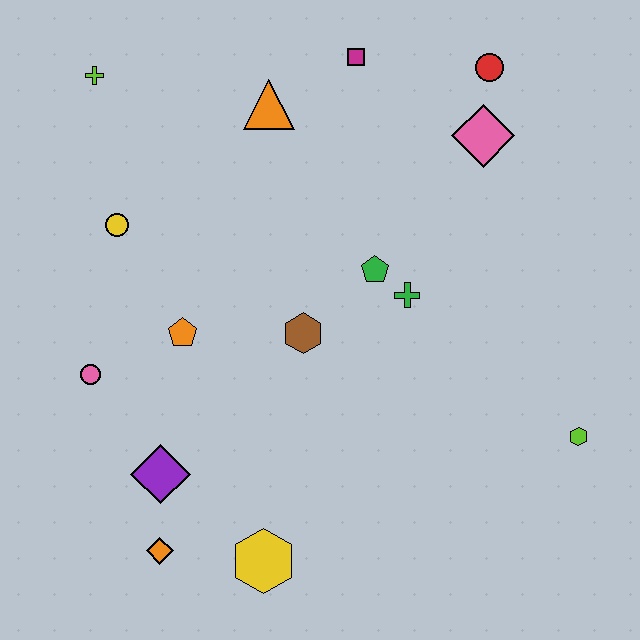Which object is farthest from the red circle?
The orange diamond is farthest from the red circle.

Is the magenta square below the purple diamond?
No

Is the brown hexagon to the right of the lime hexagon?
No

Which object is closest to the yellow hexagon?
The orange diamond is closest to the yellow hexagon.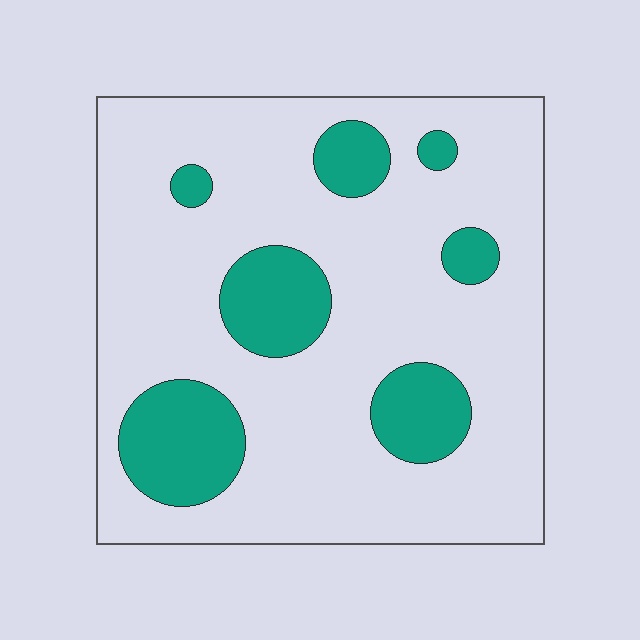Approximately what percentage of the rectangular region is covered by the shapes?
Approximately 20%.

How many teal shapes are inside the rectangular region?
7.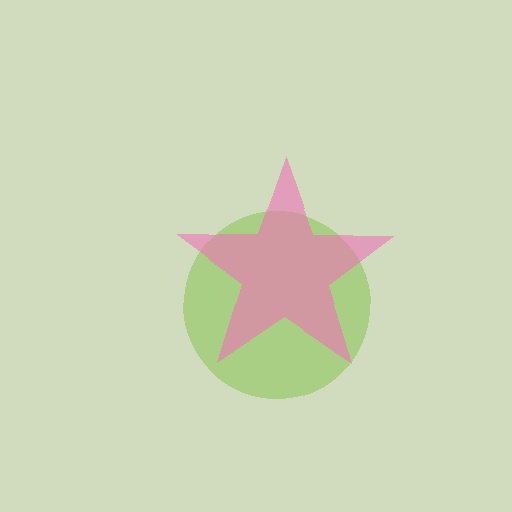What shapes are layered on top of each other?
The layered shapes are: a lime circle, a pink star.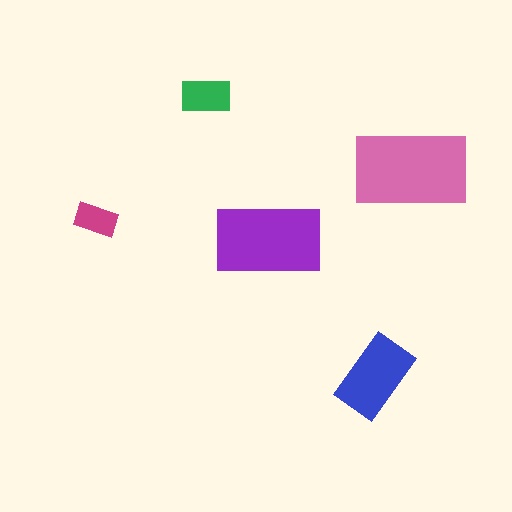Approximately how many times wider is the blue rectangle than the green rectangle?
About 1.5 times wider.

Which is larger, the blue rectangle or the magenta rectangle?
The blue one.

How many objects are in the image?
There are 5 objects in the image.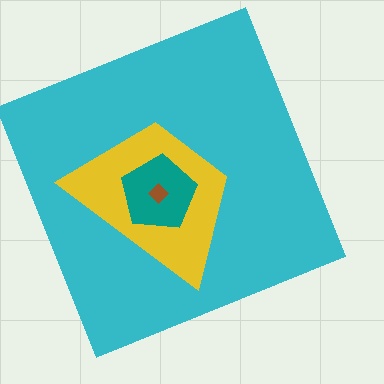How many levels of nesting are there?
4.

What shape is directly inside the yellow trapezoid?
The teal pentagon.